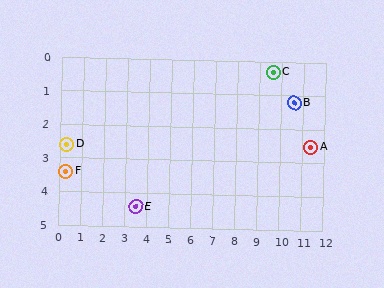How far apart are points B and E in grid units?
Points B and E are about 7.8 grid units apart.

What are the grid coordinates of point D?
Point D is at approximately (0.3, 2.6).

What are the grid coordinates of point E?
Point E is at approximately (3.5, 4.4).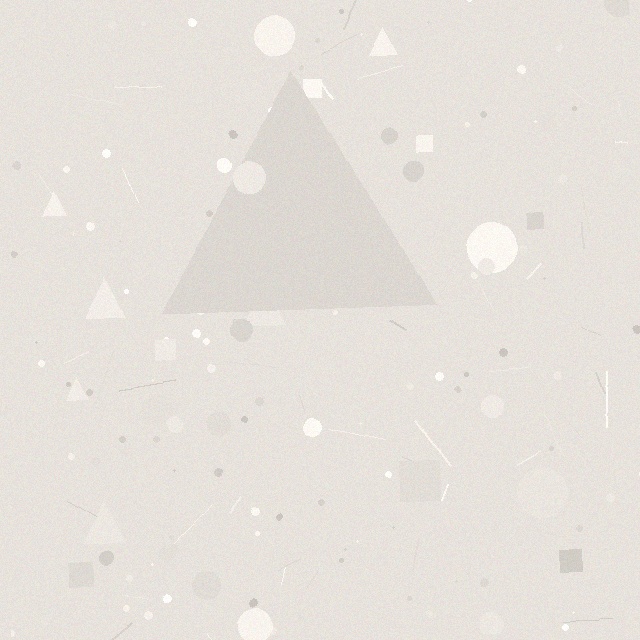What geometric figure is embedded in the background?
A triangle is embedded in the background.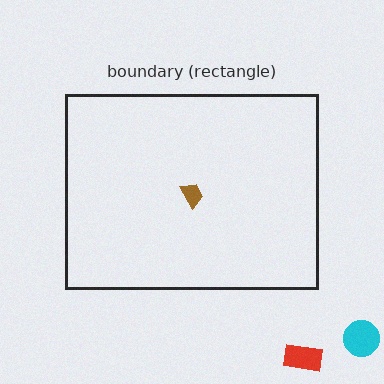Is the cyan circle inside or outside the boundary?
Outside.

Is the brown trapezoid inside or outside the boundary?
Inside.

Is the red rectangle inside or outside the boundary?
Outside.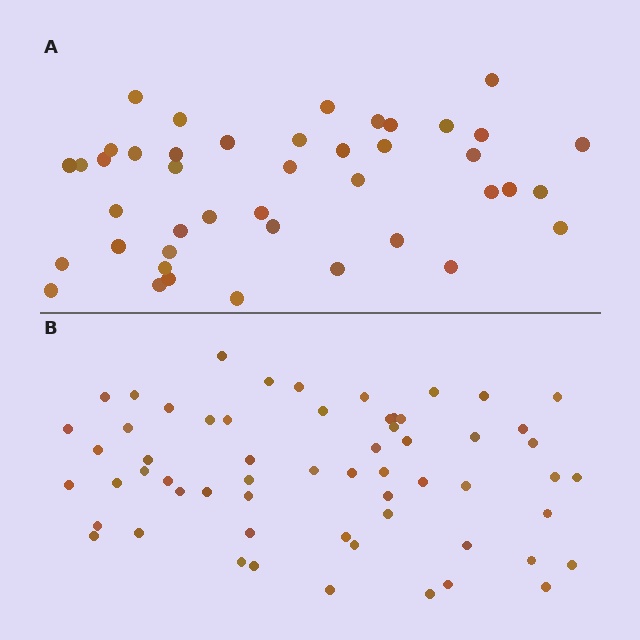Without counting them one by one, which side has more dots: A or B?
Region B (the bottom region) has more dots.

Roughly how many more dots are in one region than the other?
Region B has approximately 15 more dots than region A.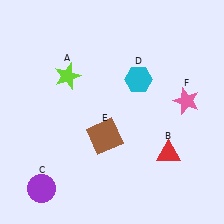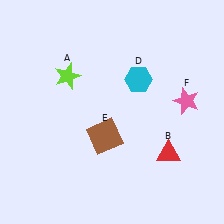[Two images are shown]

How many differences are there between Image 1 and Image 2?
There is 1 difference between the two images.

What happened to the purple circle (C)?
The purple circle (C) was removed in Image 2. It was in the bottom-left area of Image 1.